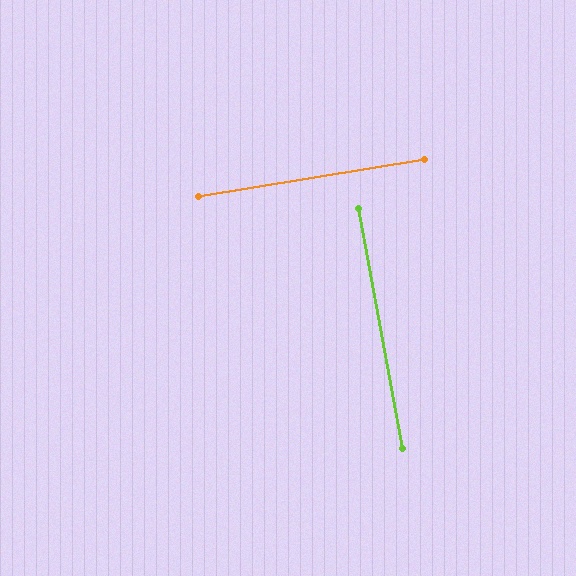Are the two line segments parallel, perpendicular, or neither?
Perpendicular — they meet at approximately 89°.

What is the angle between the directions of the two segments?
Approximately 89 degrees.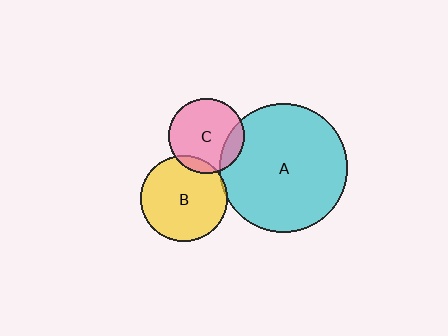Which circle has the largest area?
Circle A (cyan).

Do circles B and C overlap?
Yes.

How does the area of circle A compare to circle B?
Approximately 2.2 times.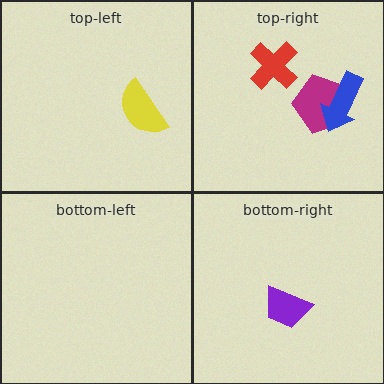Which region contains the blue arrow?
The top-right region.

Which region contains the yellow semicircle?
The top-left region.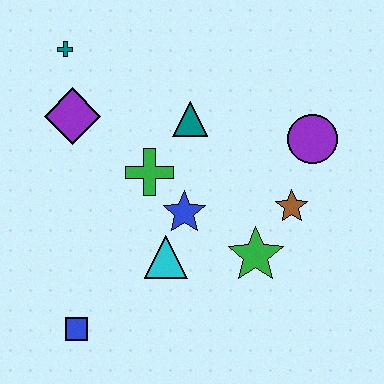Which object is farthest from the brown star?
The teal cross is farthest from the brown star.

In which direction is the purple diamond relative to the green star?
The purple diamond is to the left of the green star.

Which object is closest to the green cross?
The blue star is closest to the green cross.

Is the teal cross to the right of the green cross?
No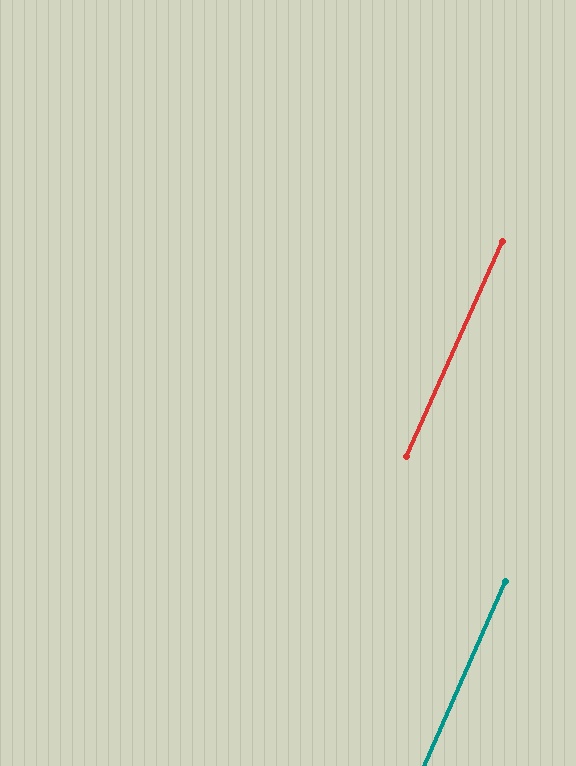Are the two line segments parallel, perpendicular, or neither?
Parallel — their directions differ by only 0.3°.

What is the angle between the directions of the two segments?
Approximately 0 degrees.